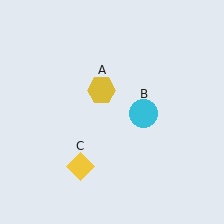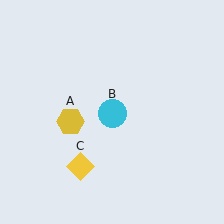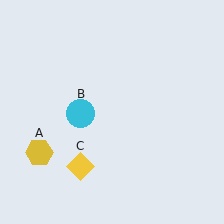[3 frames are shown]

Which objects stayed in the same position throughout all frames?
Yellow diamond (object C) remained stationary.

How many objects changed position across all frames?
2 objects changed position: yellow hexagon (object A), cyan circle (object B).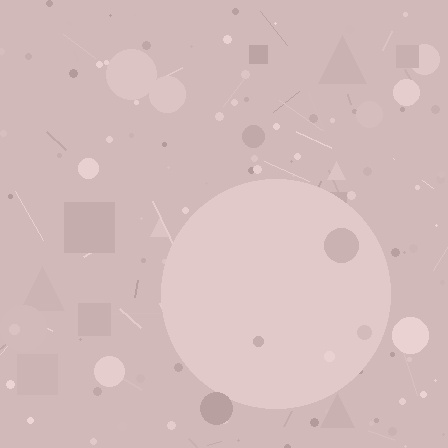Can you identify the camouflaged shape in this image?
The camouflaged shape is a circle.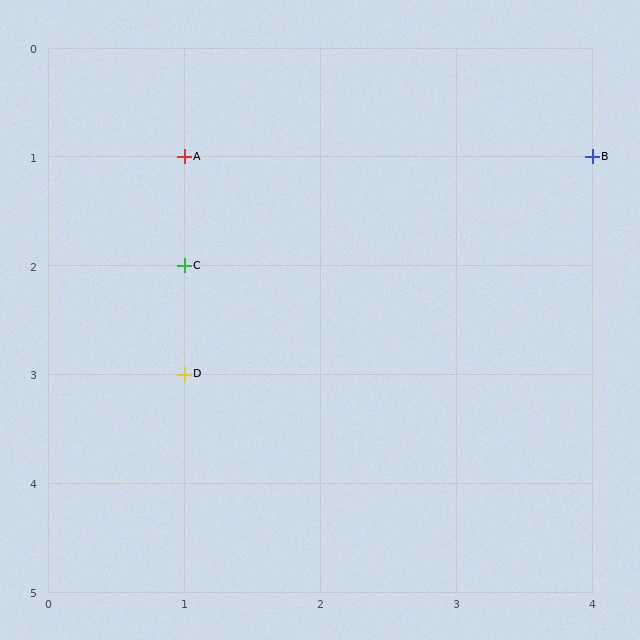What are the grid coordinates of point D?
Point D is at grid coordinates (1, 3).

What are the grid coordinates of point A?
Point A is at grid coordinates (1, 1).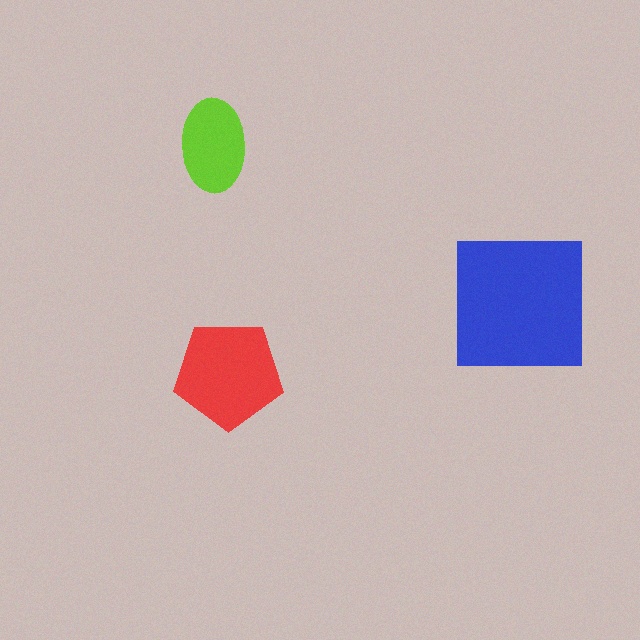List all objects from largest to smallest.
The blue square, the red pentagon, the lime ellipse.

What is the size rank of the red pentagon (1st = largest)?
2nd.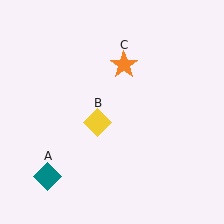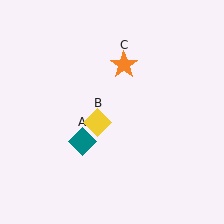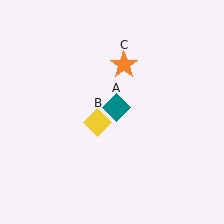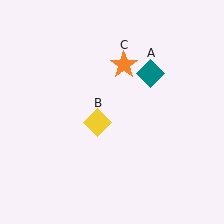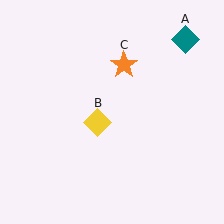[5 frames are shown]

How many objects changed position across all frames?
1 object changed position: teal diamond (object A).